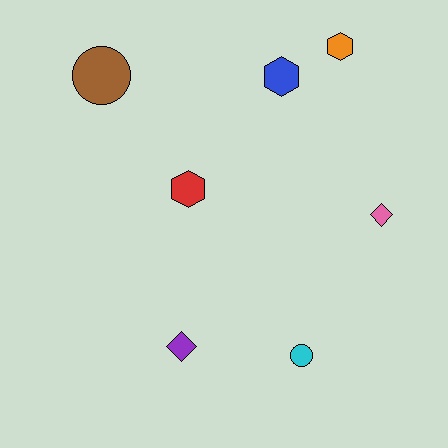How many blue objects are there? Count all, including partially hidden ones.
There is 1 blue object.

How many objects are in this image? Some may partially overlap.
There are 7 objects.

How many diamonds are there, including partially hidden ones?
There are 2 diamonds.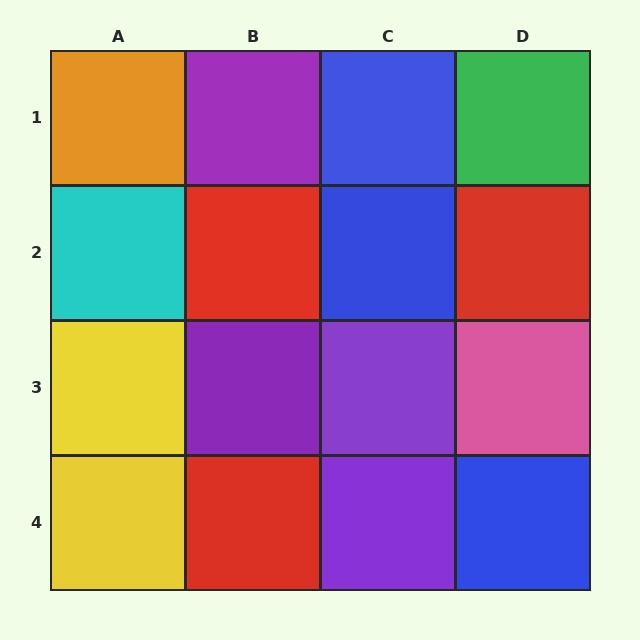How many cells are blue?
3 cells are blue.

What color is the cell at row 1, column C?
Blue.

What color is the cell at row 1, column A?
Orange.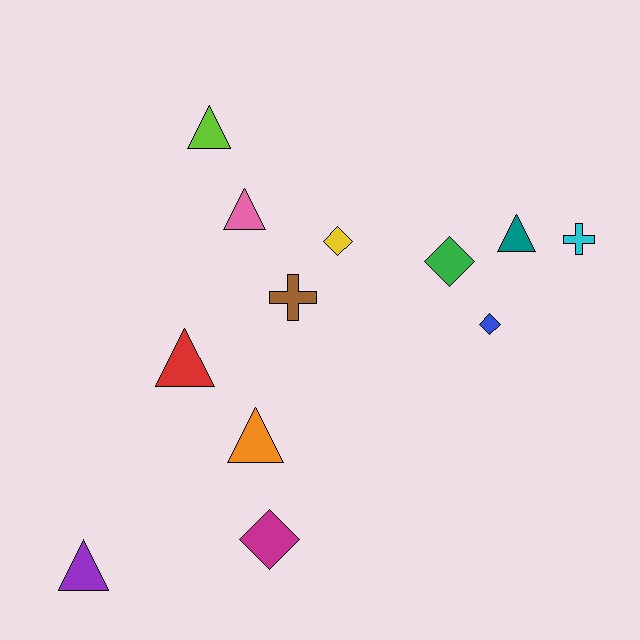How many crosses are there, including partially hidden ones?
There are 2 crosses.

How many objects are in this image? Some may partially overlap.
There are 12 objects.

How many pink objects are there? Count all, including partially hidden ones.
There is 1 pink object.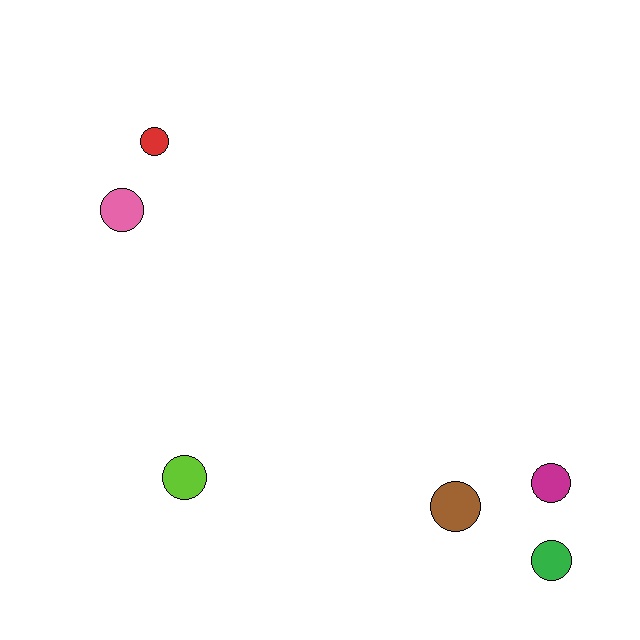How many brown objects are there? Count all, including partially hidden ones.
There is 1 brown object.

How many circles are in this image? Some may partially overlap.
There are 6 circles.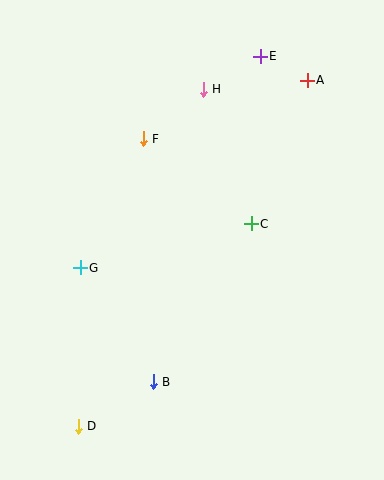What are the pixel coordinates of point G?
Point G is at (80, 268).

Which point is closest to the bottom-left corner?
Point D is closest to the bottom-left corner.